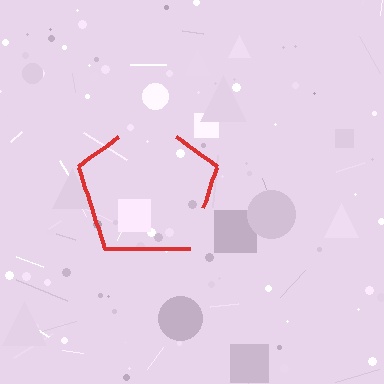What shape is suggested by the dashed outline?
The dashed outline suggests a pentagon.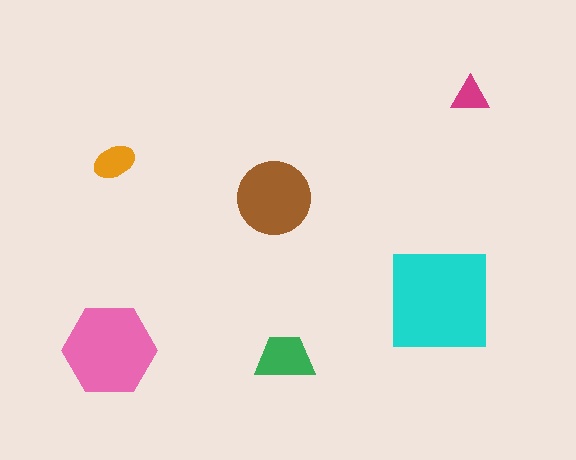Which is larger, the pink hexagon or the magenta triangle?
The pink hexagon.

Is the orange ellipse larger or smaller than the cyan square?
Smaller.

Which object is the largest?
The cyan square.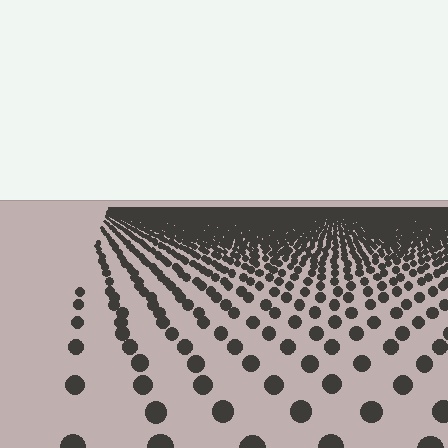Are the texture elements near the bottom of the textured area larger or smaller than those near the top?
Larger. Near the bottom, elements are closer to the viewer and appear at a bigger on-screen size.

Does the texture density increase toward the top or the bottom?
Density increases toward the top.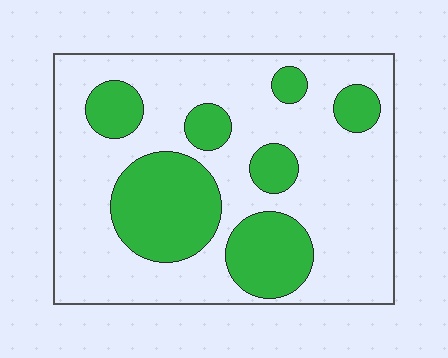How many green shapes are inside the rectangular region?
7.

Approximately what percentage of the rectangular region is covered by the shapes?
Approximately 30%.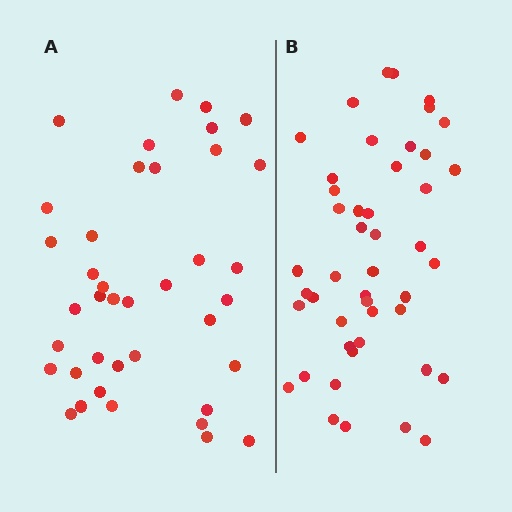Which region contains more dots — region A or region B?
Region B (the right region) has more dots.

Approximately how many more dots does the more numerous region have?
Region B has roughly 8 or so more dots than region A.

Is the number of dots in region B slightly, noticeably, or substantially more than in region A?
Region B has only slightly more — the two regions are fairly close. The ratio is roughly 1.2 to 1.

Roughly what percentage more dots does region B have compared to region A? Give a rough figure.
About 20% more.